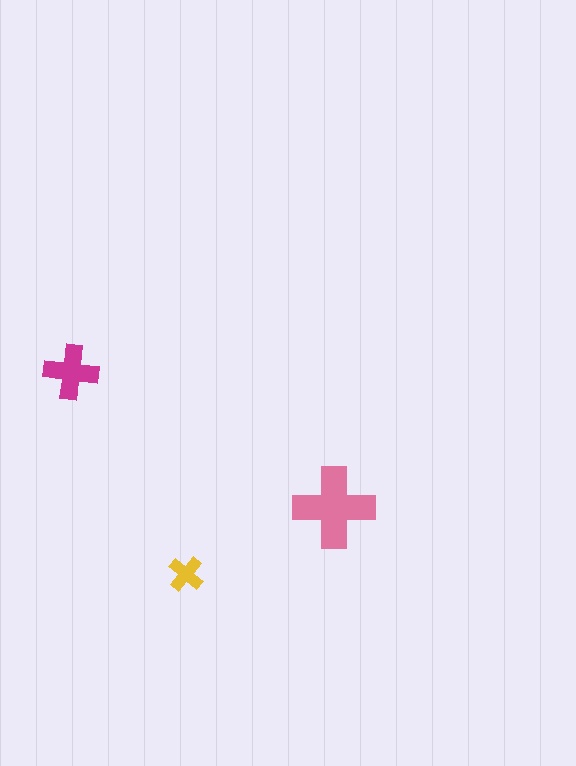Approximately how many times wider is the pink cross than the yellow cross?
About 2.5 times wider.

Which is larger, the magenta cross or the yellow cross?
The magenta one.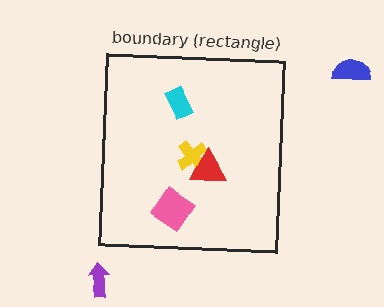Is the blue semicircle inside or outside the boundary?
Outside.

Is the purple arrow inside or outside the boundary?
Outside.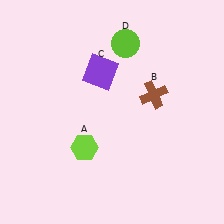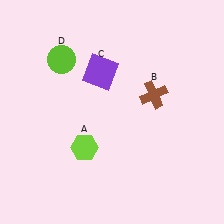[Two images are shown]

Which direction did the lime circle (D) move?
The lime circle (D) moved left.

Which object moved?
The lime circle (D) moved left.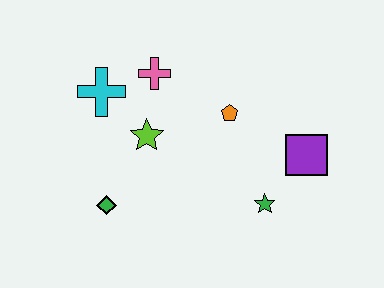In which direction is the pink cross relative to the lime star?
The pink cross is above the lime star.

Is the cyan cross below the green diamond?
No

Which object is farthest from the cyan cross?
The purple square is farthest from the cyan cross.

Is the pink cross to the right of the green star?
No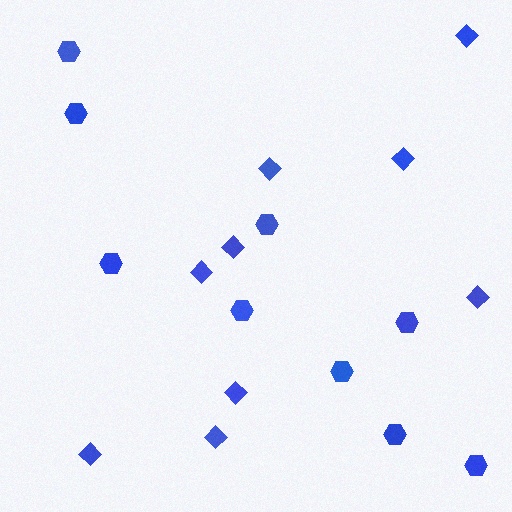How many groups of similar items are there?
There are 2 groups: one group of diamonds (9) and one group of hexagons (9).